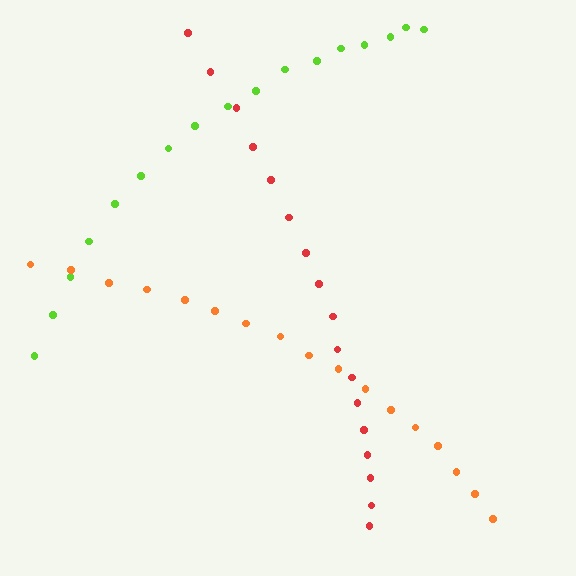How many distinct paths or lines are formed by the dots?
There are 3 distinct paths.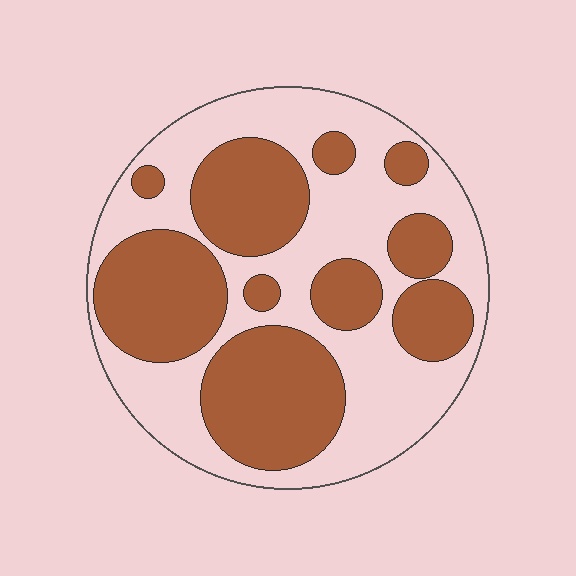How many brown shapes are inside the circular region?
10.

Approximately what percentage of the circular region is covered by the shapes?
Approximately 45%.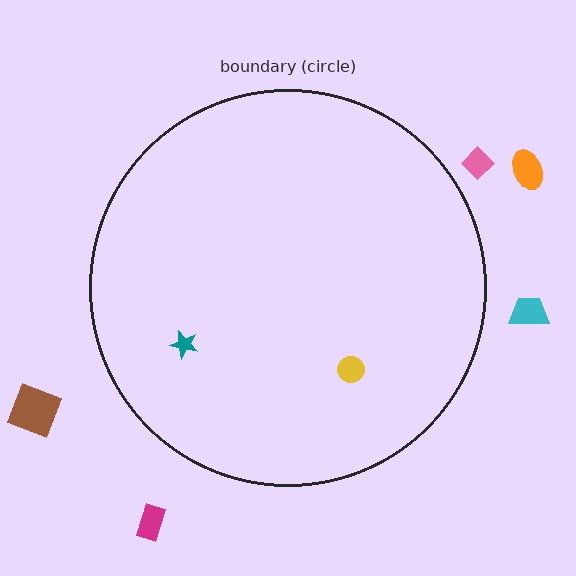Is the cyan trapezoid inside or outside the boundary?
Outside.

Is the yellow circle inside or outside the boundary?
Inside.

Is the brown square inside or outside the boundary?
Outside.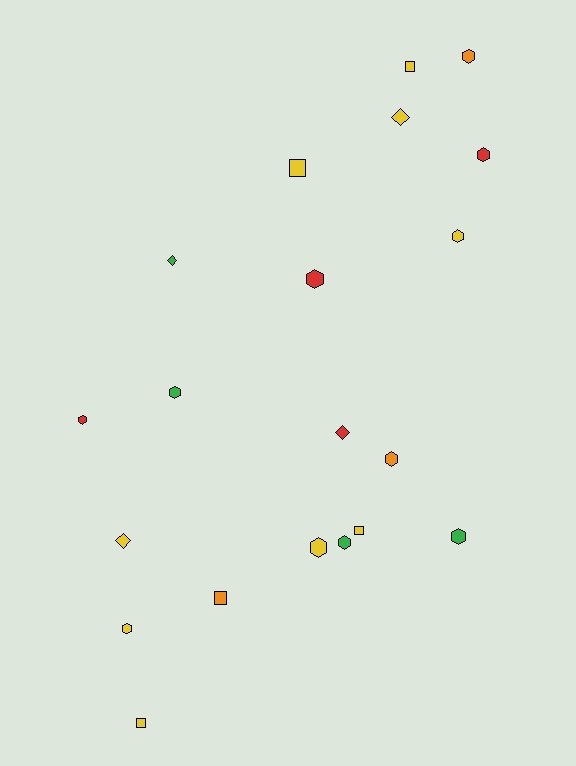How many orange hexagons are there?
There are 2 orange hexagons.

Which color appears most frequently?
Yellow, with 9 objects.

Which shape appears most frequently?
Hexagon, with 11 objects.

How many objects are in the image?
There are 20 objects.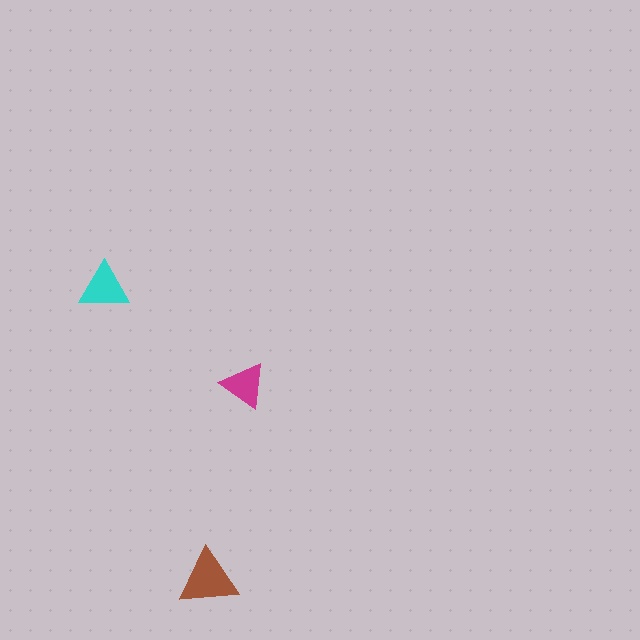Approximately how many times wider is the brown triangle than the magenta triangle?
About 1.5 times wider.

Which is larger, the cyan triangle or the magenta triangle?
The cyan one.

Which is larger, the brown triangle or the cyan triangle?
The brown one.